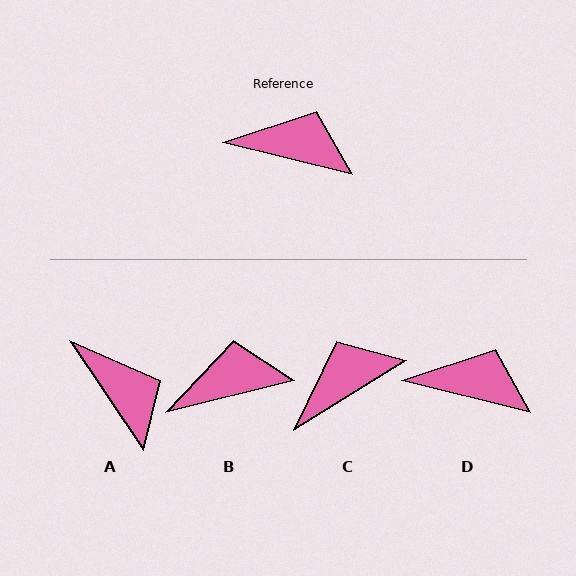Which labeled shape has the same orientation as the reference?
D.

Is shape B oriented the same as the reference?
No, it is off by about 28 degrees.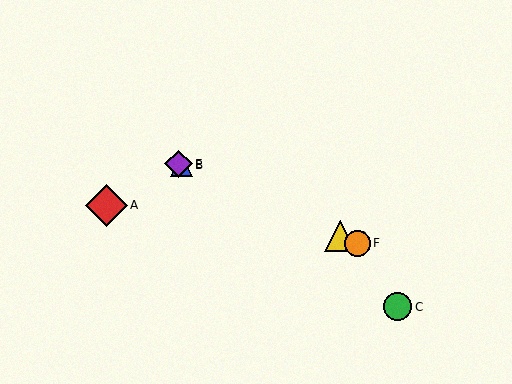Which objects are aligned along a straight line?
Objects B, D, E, F are aligned along a straight line.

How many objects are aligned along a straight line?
4 objects (B, D, E, F) are aligned along a straight line.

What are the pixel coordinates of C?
Object C is at (397, 307).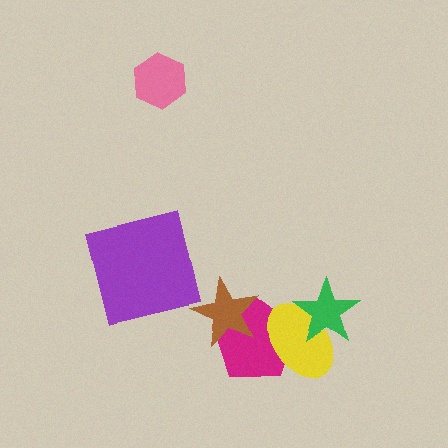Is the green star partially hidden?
No, no other shape covers it.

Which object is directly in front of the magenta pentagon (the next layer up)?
The brown star is directly in front of the magenta pentagon.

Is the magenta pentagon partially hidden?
Yes, it is partially covered by another shape.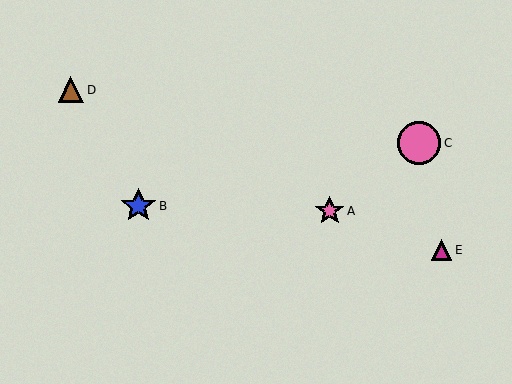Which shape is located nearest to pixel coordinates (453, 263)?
The magenta triangle (labeled E) at (441, 250) is nearest to that location.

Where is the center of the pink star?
The center of the pink star is at (330, 211).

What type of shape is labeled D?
Shape D is a brown triangle.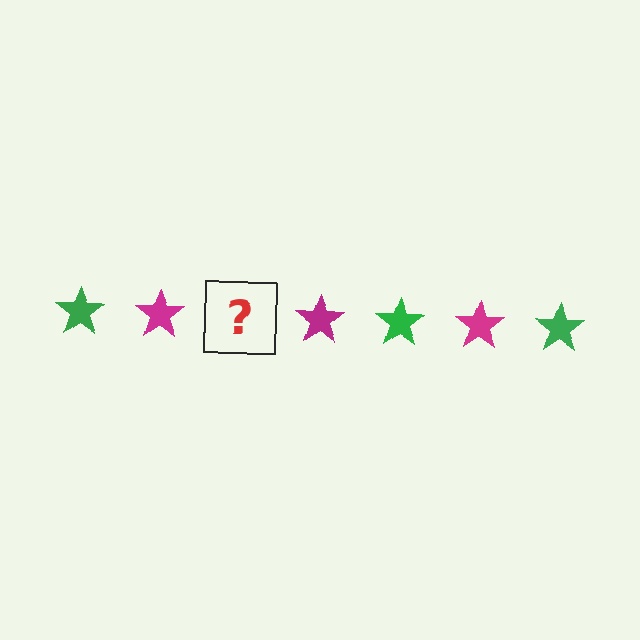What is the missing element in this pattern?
The missing element is a green star.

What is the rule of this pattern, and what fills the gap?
The rule is that the pattern cycles through green, magenta stars. The gap should be filled with a green star.